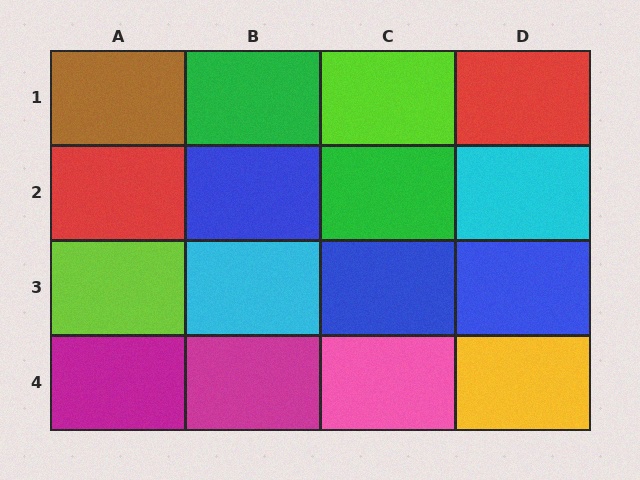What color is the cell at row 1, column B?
Green.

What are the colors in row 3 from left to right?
Lime, cyan, blue, blue.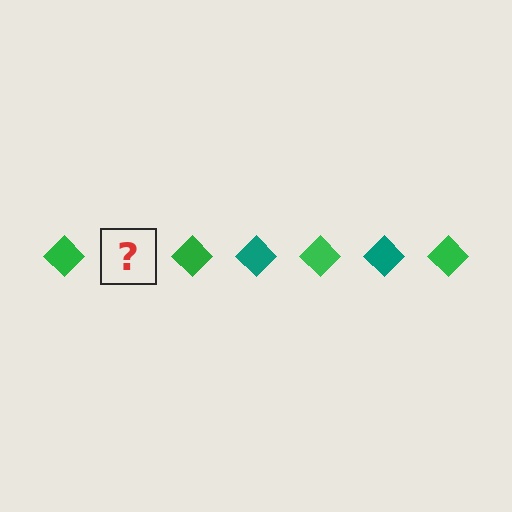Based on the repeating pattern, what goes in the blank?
The blank should be a teal diamond.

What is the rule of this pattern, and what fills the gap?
The rule is that the pattern cycles through green, teal diamonds. The gap should be filled with a teal diamond.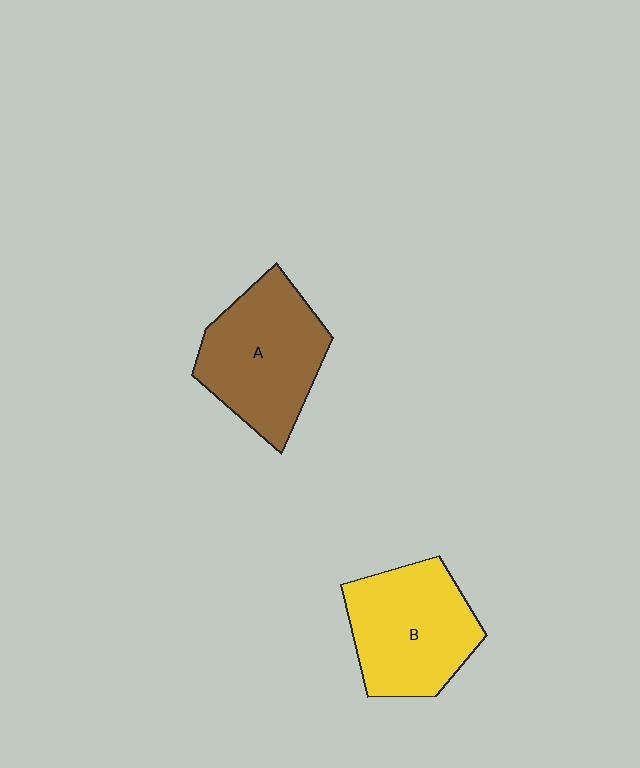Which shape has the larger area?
Shape A (brown).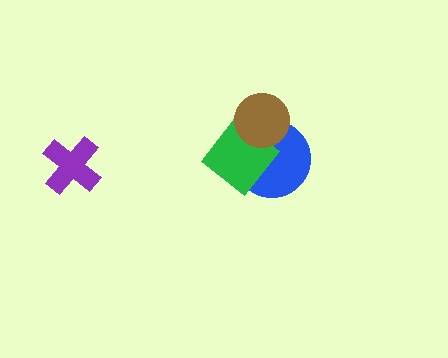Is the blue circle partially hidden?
Yes, it is partially covered by another shape.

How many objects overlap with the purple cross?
0 objects overlap with the purple cross.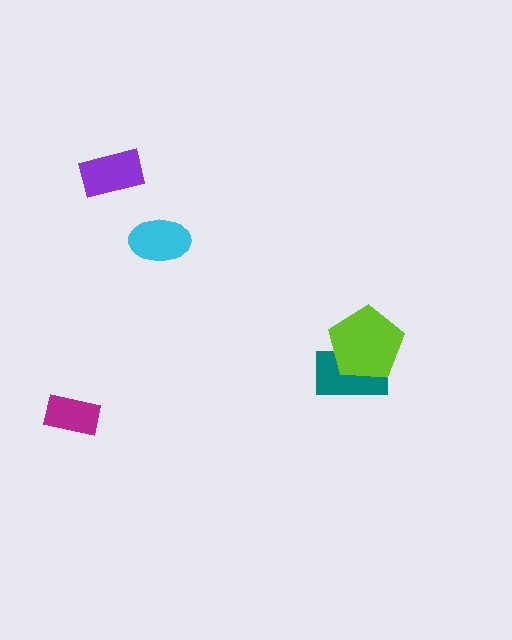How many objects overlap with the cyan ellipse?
0 objects overlap with the cyan ellipse.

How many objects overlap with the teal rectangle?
1 object overlaps with the teal rectangle.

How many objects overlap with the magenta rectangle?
0 objects overlap with the magenta rectangle.